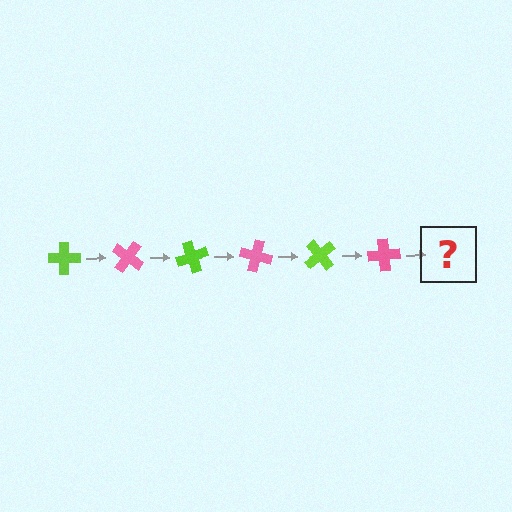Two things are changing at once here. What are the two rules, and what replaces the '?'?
The two rules are that it rotates 35 degrees each step and the color cycles through lime and pink. The '?' should be a lime cross, rotated 210 degrees from the start.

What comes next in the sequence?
The next element should be a lime cross, rotated 210 degrees from the start.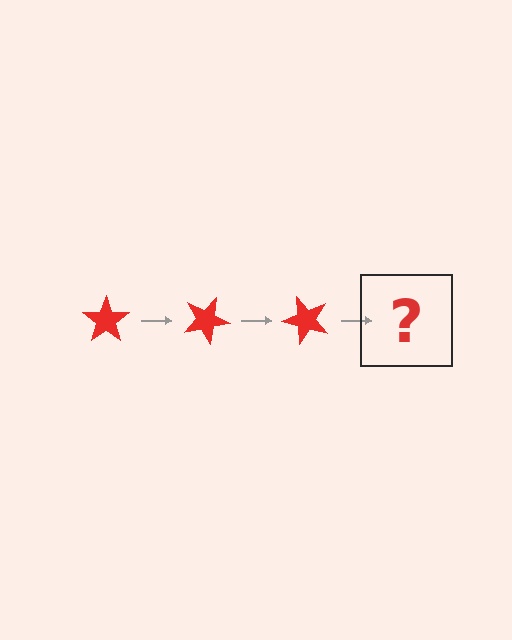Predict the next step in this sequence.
The next step is a red star rotated 75 degrees.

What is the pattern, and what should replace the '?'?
The pattern is that the star rotates 25 degrees each step. The '?' should be a red star rotated 75 degrees.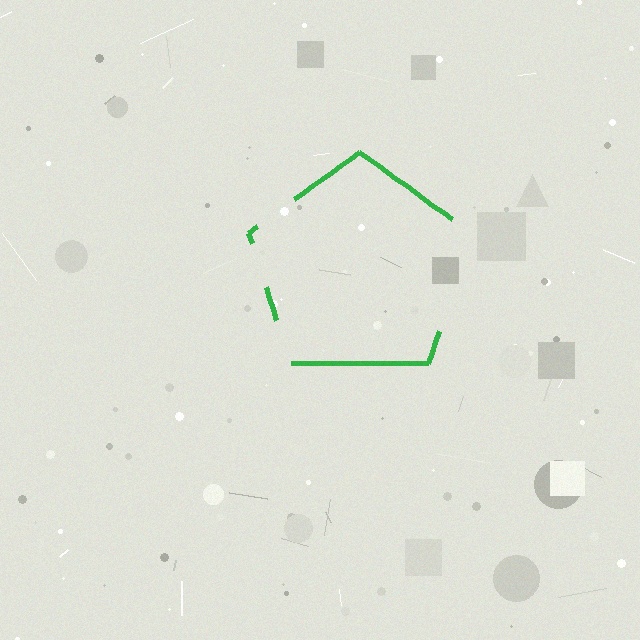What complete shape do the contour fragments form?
The contour fragments form a pentagon.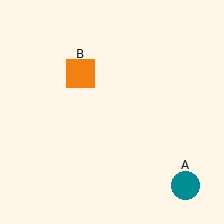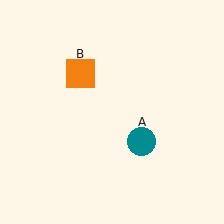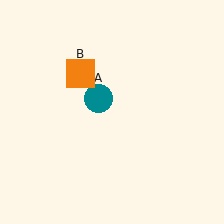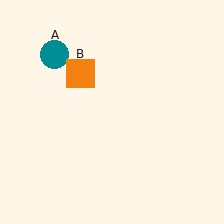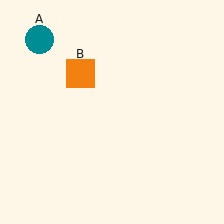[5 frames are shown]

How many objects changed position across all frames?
1 object changed position: teal circle (object A).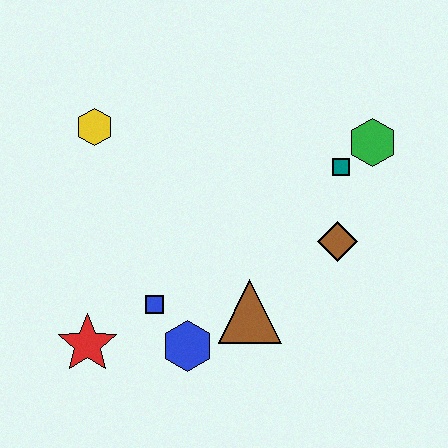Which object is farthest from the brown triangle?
The yellow hexagon is farthest from the brown triangle.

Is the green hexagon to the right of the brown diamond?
Yes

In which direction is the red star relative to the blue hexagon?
The red star is to the left of the blue hexagon.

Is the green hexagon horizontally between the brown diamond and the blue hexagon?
No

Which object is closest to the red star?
The blue square is closest to the red star.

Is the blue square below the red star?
No